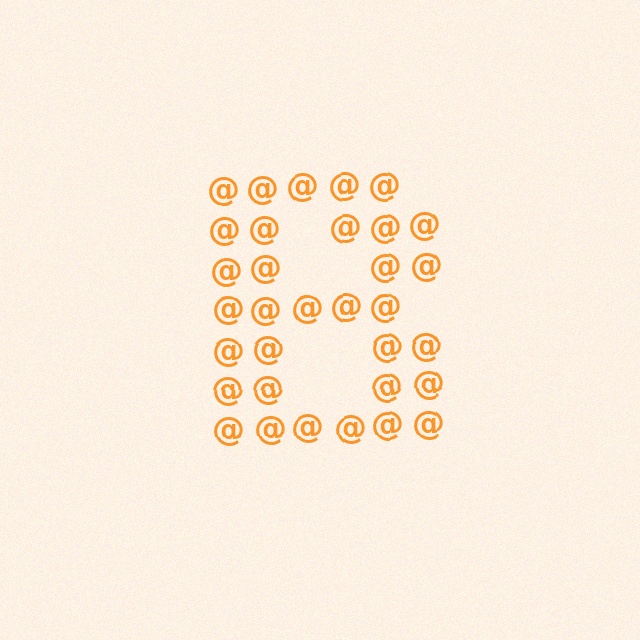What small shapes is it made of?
It is made of small at signs.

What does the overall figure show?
The overall figure shows the letter B.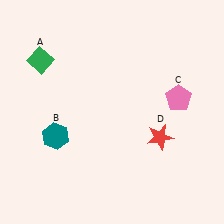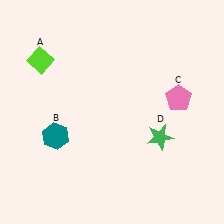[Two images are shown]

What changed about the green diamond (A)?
In Image 1, A is green. In Image 2, it changed to lime.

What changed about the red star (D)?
In Image 1, D is red. In Image 2, it changed to green.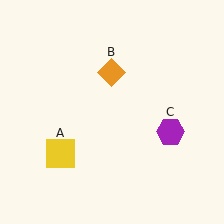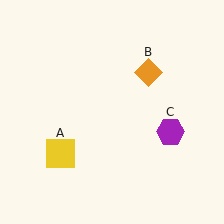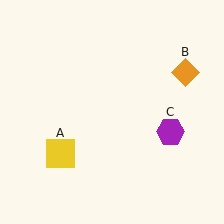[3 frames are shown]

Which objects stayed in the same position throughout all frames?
Yellow square (object A) and purple hexagon (object C) remained stationary.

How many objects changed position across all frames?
1 object changed position: orange diamond (object B).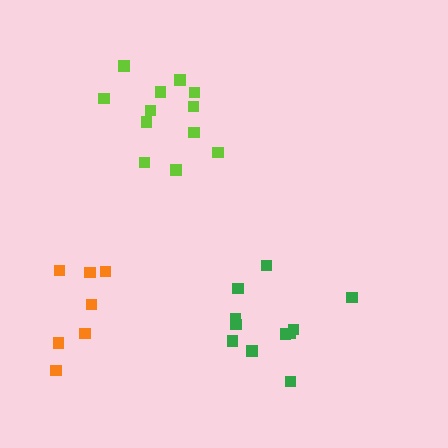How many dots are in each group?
Group 1: 11 dots, Group 2: 7 dots, Group 3: 12 dots (30 total).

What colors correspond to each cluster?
The clusters are colored: green, orange, lime.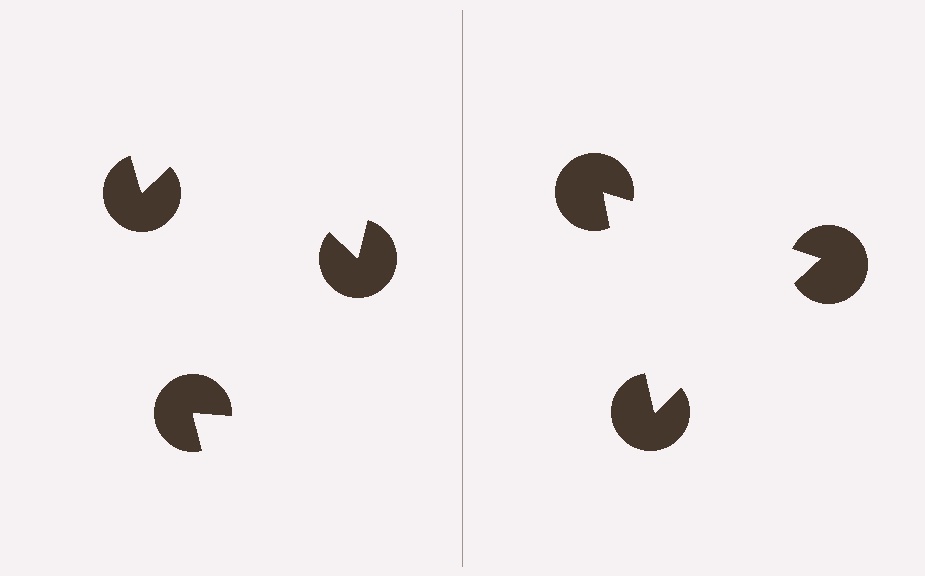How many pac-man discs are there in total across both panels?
6 — 3 on each side.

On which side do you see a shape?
An illusory triangle appears on the right side. On the left side the wedge cuts are rotated, so no coherent shape forms.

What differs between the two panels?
The pac-man discs are positioned identically on both sides; only the wedge orientations differ. On the right they align to a triangle; on the left they are misaligned.